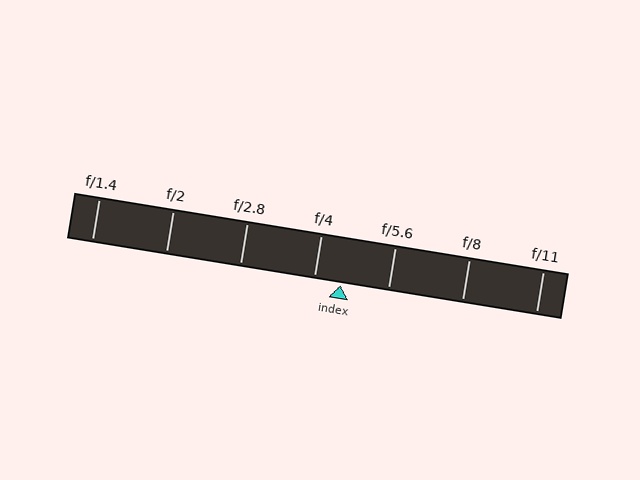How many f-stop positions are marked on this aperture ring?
There are 7 f-stop positions marked.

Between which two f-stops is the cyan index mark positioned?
The index mark is between f/4 and f/5.6.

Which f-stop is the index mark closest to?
The index mark is closest to f/4.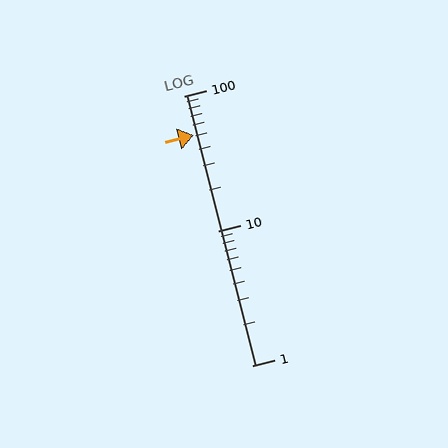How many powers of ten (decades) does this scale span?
The scale spans 2 decades, from 1 to 100.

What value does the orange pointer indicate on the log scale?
The pointer indicates approximately 51.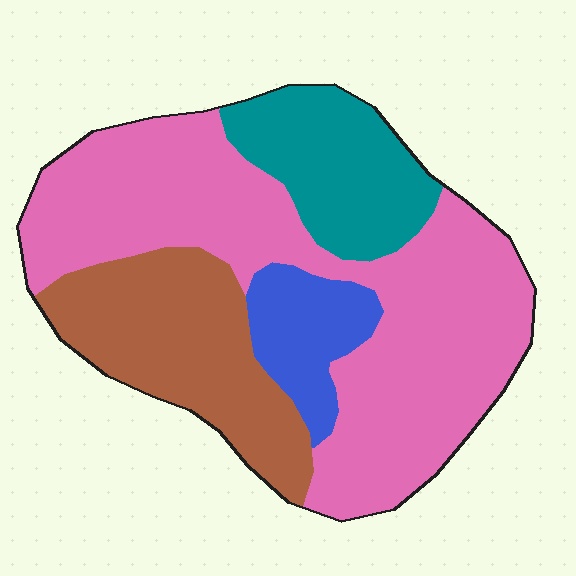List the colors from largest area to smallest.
From largest to smallest: pink, brown, teal, blue.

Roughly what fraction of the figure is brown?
Brown covers about 20% of the figure.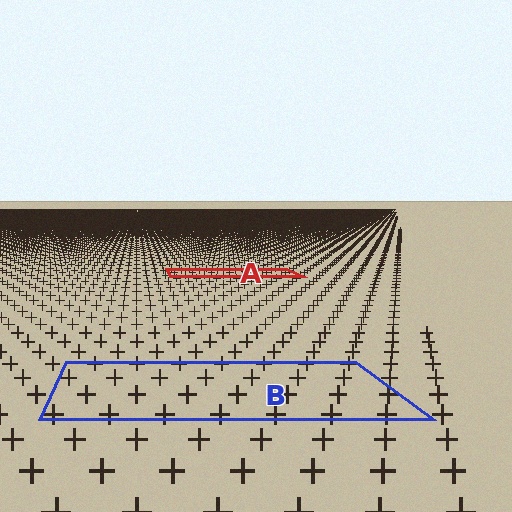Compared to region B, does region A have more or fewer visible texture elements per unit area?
Region A has more texture elements per unit area — they are packed more densely because it is farther away.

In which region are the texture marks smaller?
The texture marks are smaller in region A, because it is farther away.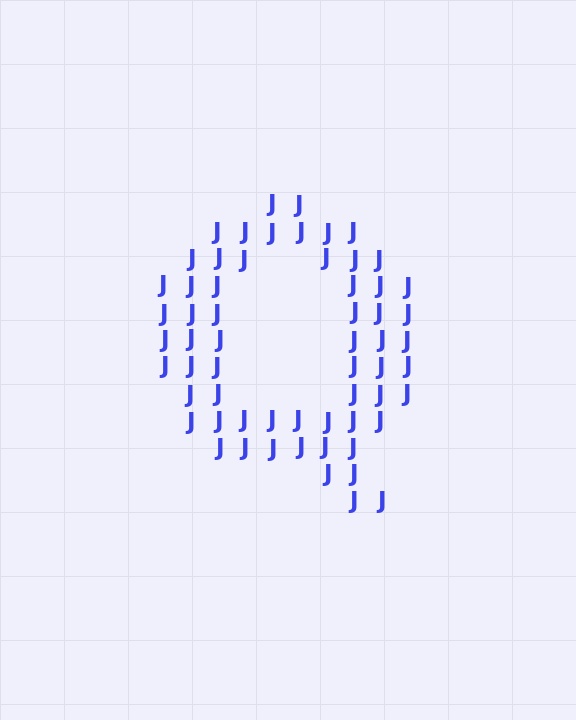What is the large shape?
The large shape is the letter Q.